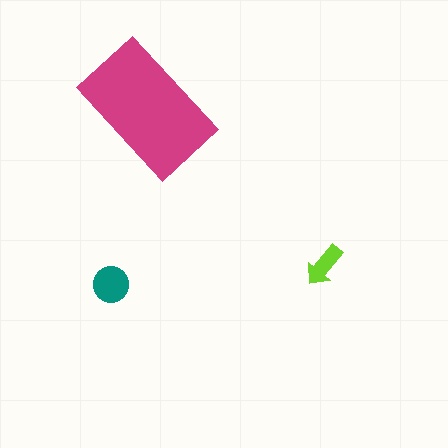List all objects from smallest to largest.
The lime arrow, the teal circle, the magenta rectangle.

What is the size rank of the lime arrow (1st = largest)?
3rd.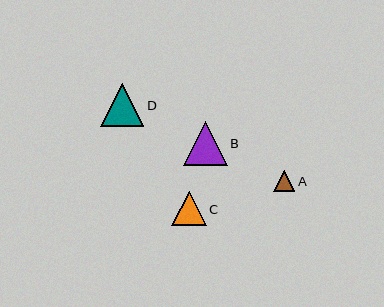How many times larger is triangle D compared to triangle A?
Triangle D is approximately 2.0 times the size of triangle A.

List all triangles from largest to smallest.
From largest to smallest: B, D, C, A.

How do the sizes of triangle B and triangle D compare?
Triangle B and triangle D are approximately the same size.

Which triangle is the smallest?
Triangle A is the smallest with a size of approximately 21 pixels.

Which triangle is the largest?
Triangle B is the largest with a size of approximately 44 pixels.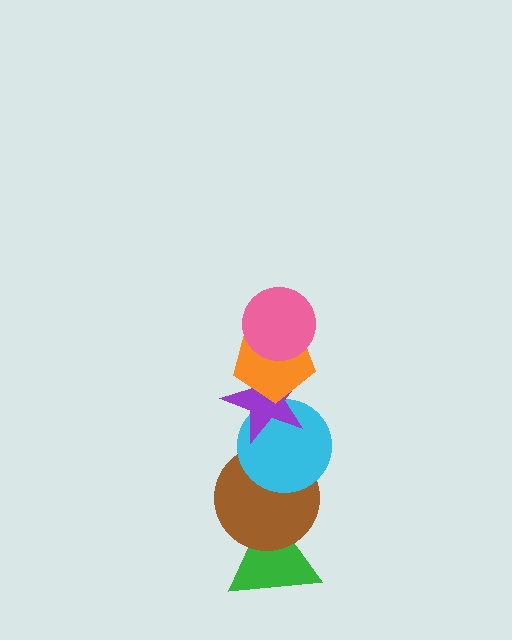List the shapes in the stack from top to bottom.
From top to bottom: the pink circle, the orange pentagon, the purple star, the cyan circle, the brown circle, the green triangle.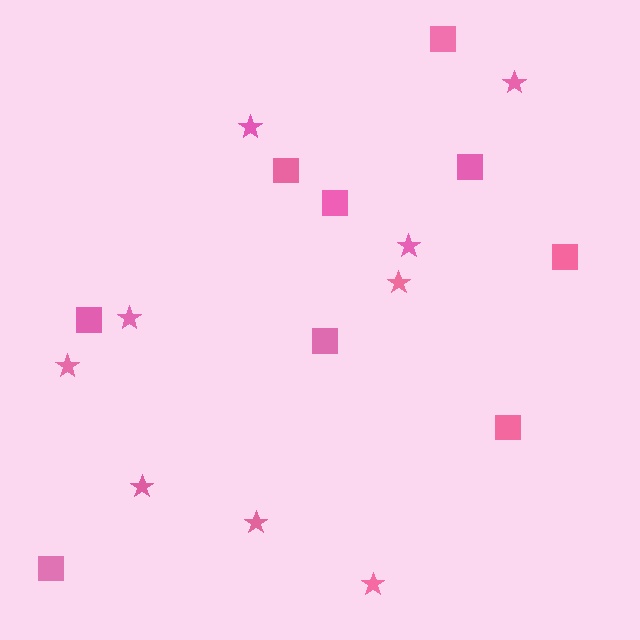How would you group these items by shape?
There are 2 groups: one group of stars (9) and one group of squares (9).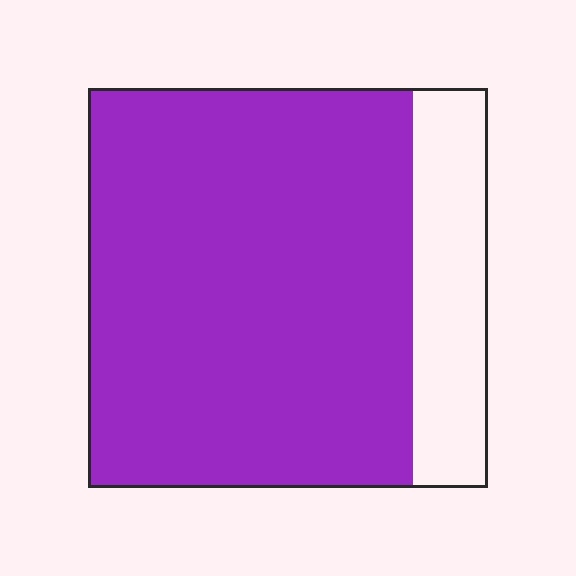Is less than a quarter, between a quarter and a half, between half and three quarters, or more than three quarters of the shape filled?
More than three quarters.